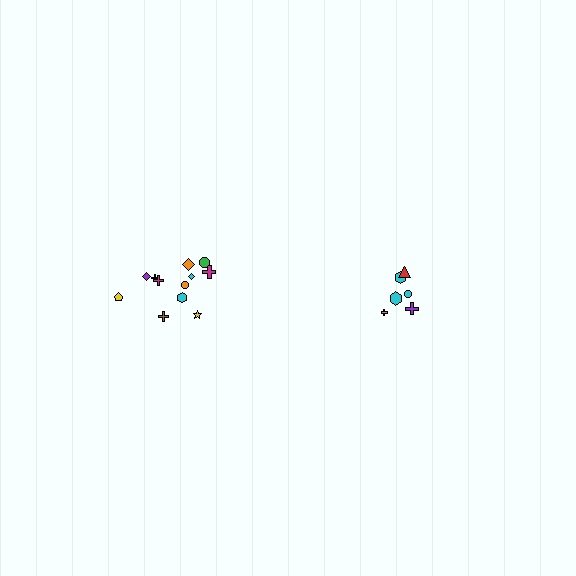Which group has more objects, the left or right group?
The left group.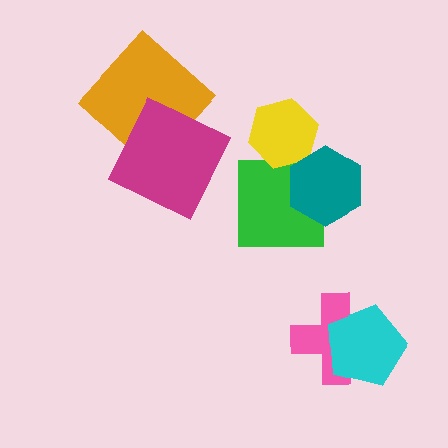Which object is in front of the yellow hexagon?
The teal hexagon is in front of the yellow hexagon.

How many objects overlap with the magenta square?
1 object overlaps with the magenta square.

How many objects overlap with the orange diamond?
1 object overlaps with the orange diamond.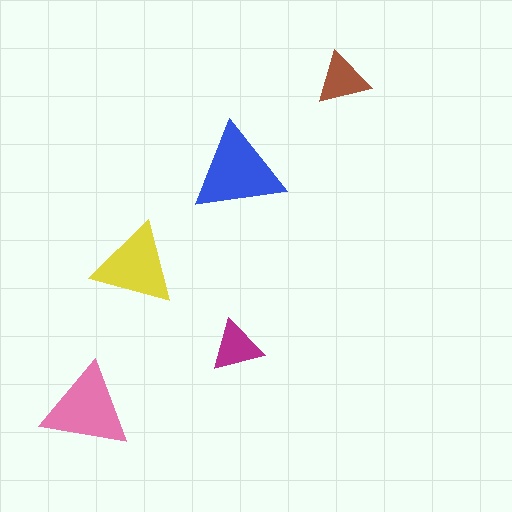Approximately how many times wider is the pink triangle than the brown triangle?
About 1.5 times wider.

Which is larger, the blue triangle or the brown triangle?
The blue one.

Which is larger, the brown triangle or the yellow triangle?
The yellow one.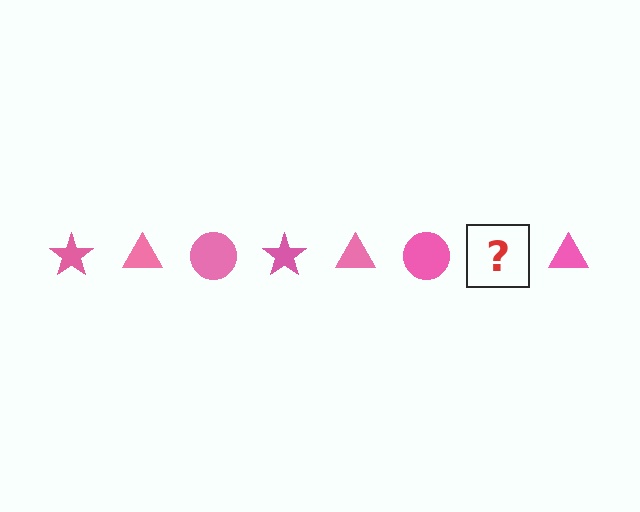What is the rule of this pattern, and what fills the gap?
The rule is that the pattern cycles through star, triangle, circle shapes in pink. The gap should be filled with a pink star.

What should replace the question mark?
The question mark should be replaced with a pink star.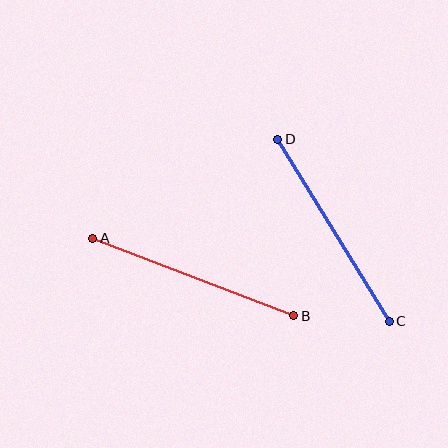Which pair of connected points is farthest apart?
Points A and B are farthest apart.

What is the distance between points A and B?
The distance is approximately 216 pixels.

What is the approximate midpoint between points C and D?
The midpoint is at approximately (334, 230) pixels.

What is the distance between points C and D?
The distance is approximately 214 pixels.